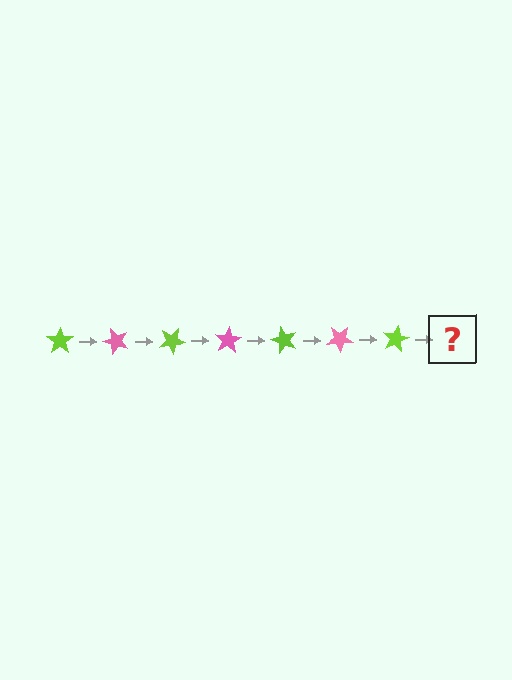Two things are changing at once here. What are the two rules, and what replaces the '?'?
The two rules are that it rotates 50 degrees each step and the color cycles through lime and pink. The '?' should be a pink star, rotated 350 degrees from the start.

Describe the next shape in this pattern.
It should be a pink star, rotated 350 degrees from the start.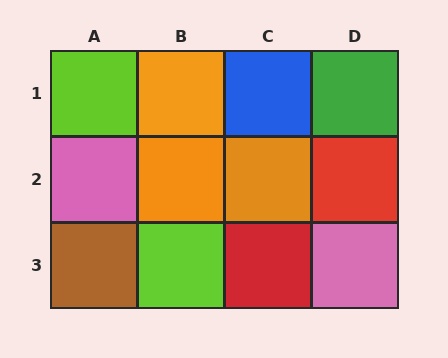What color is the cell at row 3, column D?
Pink.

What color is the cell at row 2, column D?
Red.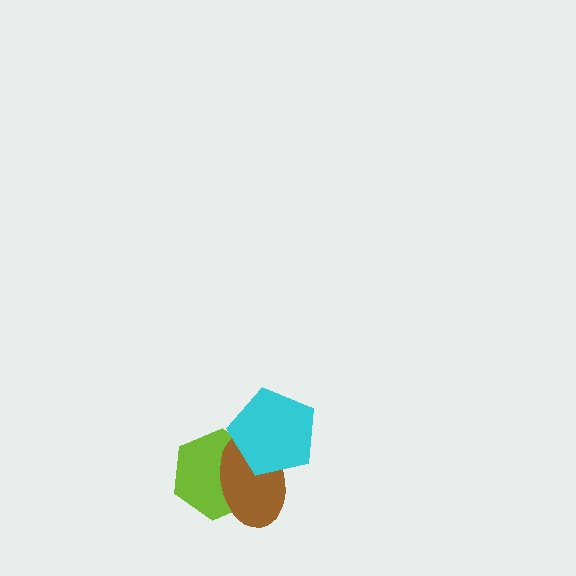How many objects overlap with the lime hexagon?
2 objects overlap with the lime hexagon.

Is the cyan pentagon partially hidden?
No, no other shape covers it.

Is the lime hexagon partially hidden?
Yes, it is partially covered by another shape.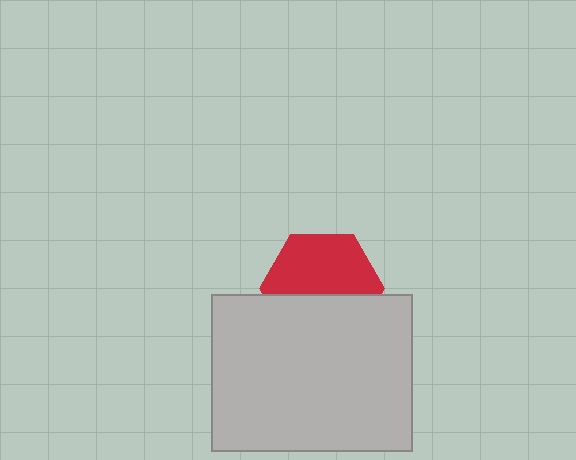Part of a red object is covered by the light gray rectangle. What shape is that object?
It is a hexagon.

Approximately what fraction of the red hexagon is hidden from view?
Roughly 44% of the red hexagon is hidden behind the light gray rectangle.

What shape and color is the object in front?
The object in front is a light gray rectangle.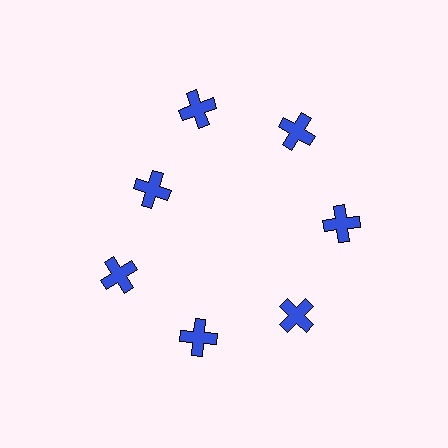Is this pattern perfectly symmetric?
No. The 7 blue crosses are arranged in a ring, but one element near the 10 o'clock position is pulled inward toward the center, breaking the 7-fold rotational symmetry.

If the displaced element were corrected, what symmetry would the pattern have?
It would have 7-fold rotational symmetry — the pattern would map onto itself every 51 degrees.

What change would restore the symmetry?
The symmetry would be restored by moving it outward, back onto the ring so that all 7 crosses sit at equal angles and equal distance from the center.